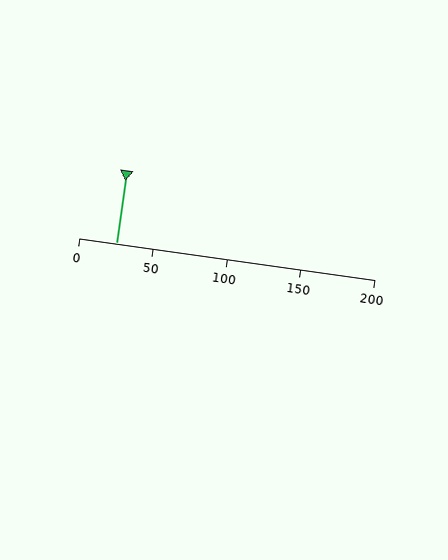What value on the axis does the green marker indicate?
The marker indicates approximately 25.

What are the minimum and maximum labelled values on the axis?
The axis runs from 0 to 200.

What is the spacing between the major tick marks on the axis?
The major ticks are spaced 50 apart.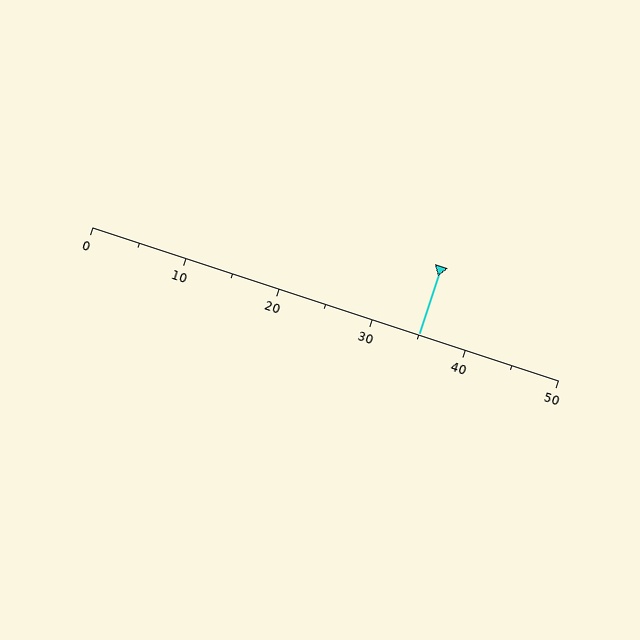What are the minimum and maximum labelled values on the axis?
The axis runs from 0 to 50.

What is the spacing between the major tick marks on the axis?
The major ticks are spaced 10 apart.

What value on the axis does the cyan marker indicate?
The marker indicates approximately 35.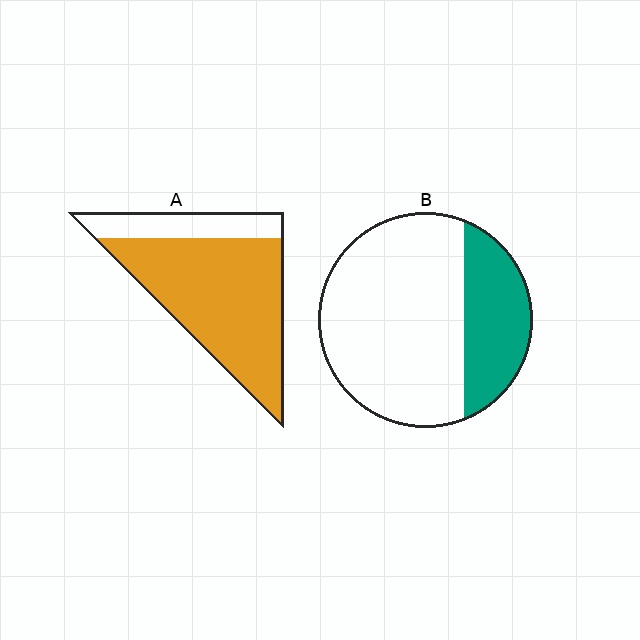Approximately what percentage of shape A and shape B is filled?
A is approximately 75% and B is approximately 30%.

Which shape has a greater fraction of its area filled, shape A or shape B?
Shape A.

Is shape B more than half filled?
No.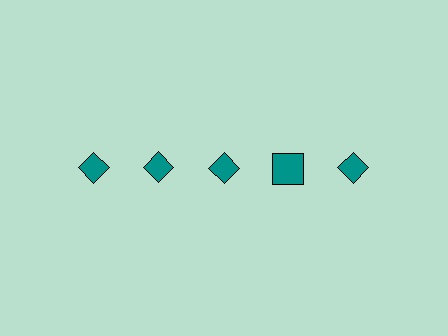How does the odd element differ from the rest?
It has a different shape: square instead of diamond.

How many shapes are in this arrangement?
There are 5 shapes arranged in a grid pattern.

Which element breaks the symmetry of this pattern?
The teal square in the top row, second from right column breaks the symmetry. All other shapes are teal diamonds.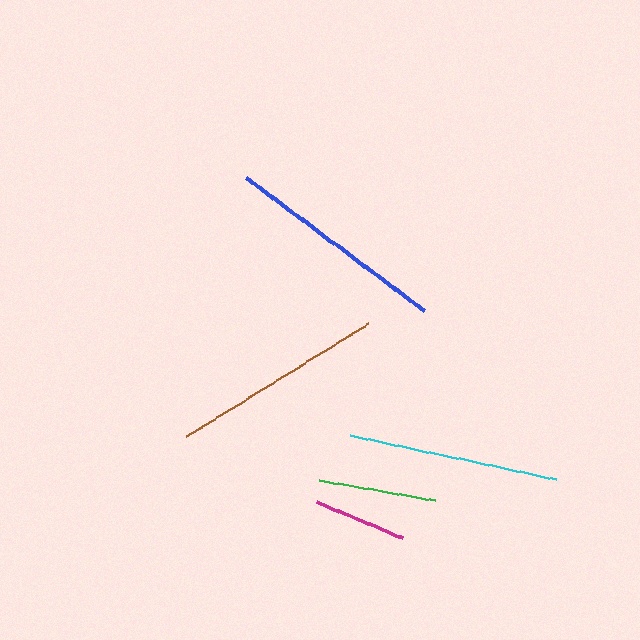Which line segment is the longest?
The blue line is the longest at approximately 221 pixels.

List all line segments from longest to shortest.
From longest to shortest: blue, brown, cyan, green, magenta.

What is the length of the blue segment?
The blue segment is approximately 221 pixels long.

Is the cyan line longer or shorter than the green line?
The cyan line is longer than the green line.